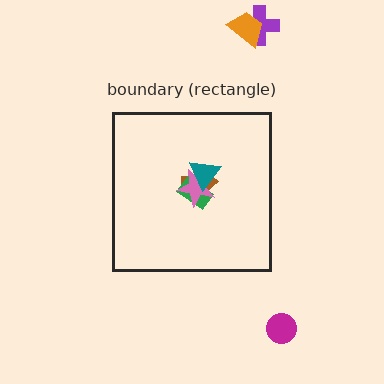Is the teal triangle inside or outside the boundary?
Inside.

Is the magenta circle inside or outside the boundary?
Outside.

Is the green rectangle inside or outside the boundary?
Inside.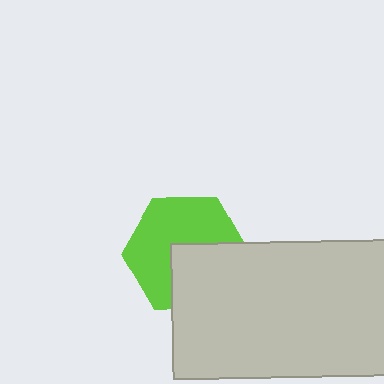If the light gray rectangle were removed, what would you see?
You would see the complete lime hexagon.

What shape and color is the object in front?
The object in front is a light gray rectangle.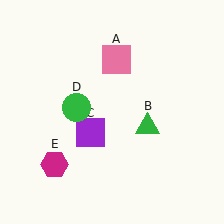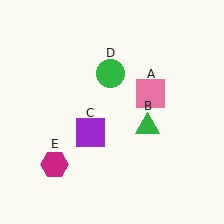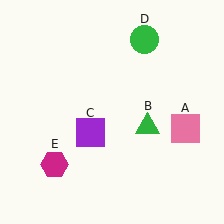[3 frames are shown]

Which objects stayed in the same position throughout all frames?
Green triangle (object B) and purple square (object C) and magenta hexagon (object E) remained stationary.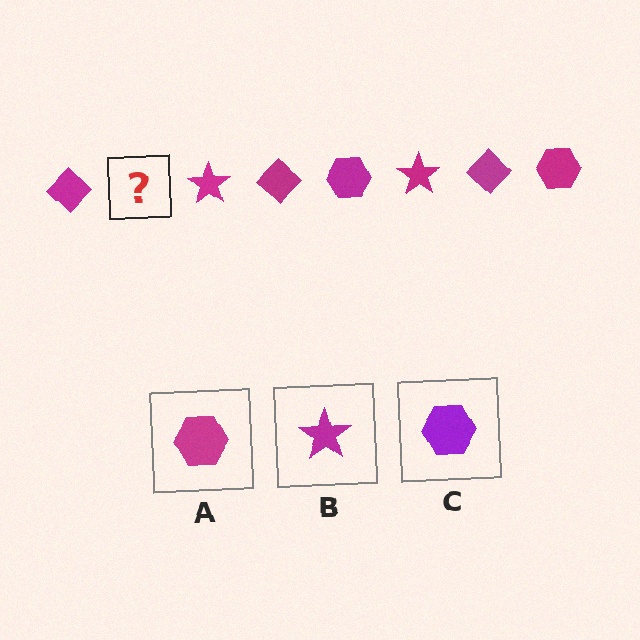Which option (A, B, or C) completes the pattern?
A.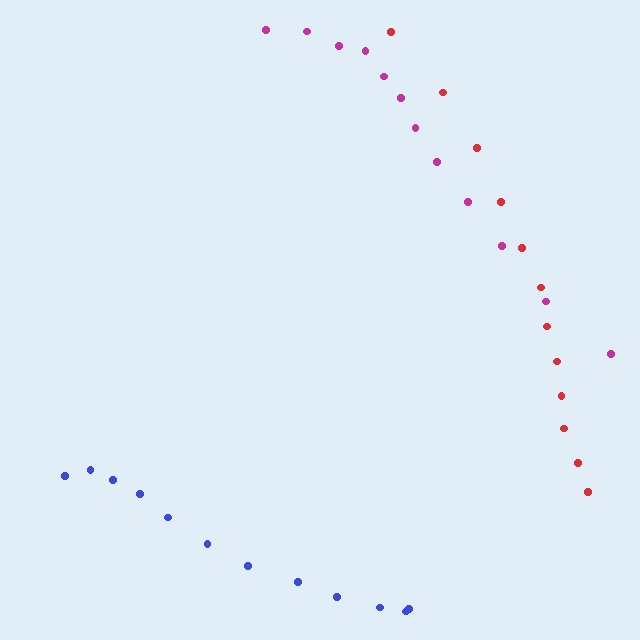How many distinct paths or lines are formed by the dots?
There are 3 distinct paths.